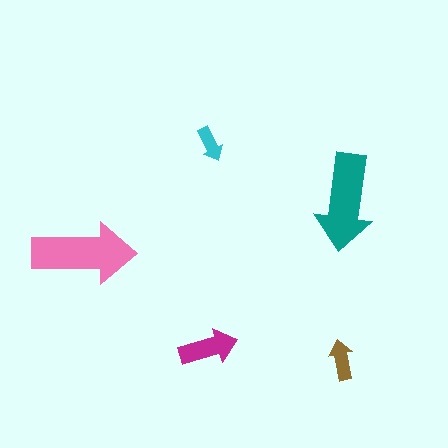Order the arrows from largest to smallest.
the pink one, the teal one, the magenta one, the brown one, the cyan one.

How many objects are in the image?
There are 5 objects in the image.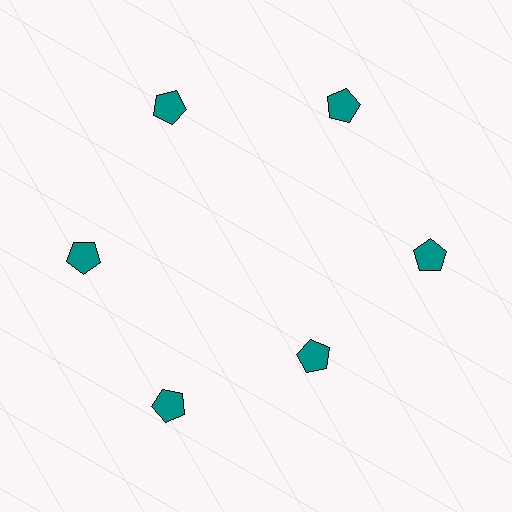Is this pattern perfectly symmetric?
No. The 6 teal pentagons are arranged in a ring, but one element near the 5 o'clock position is pulled inward toward the center, breaking the 6-fold rotational symmetry.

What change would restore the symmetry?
The symmetry would be restored by moving it outward, back onto the ring so that all 6 pentagons sit at equal angles and equal distance from the center.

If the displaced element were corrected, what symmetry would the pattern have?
It would have 6-fold rotational symmetry — the pattern would map onto itself every 60 degrees.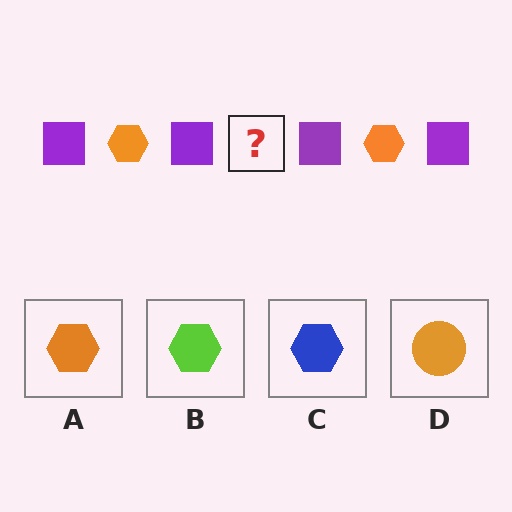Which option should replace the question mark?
Option A.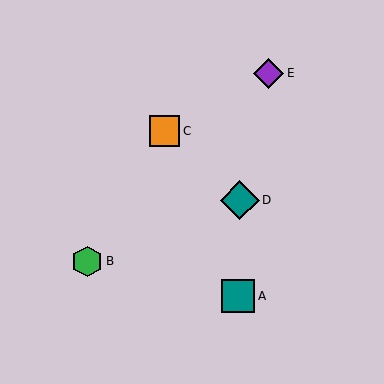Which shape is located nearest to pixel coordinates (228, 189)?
The teal diamond (labeled D) at (240, 200) is nearest to that location.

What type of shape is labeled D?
Shape D is a teal diamond.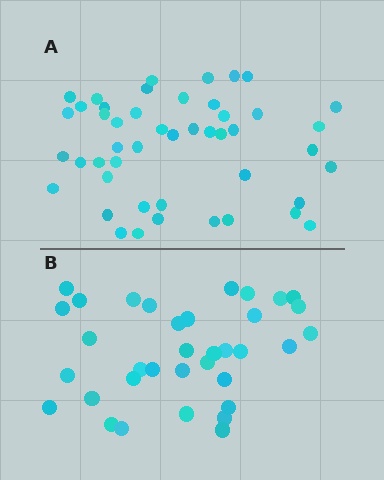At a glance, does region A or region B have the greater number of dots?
Region A (the top region) has more dots.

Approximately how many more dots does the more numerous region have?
Region A has roughly 12 or so more dots than region B.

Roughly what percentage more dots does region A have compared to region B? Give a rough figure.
About 35% more.